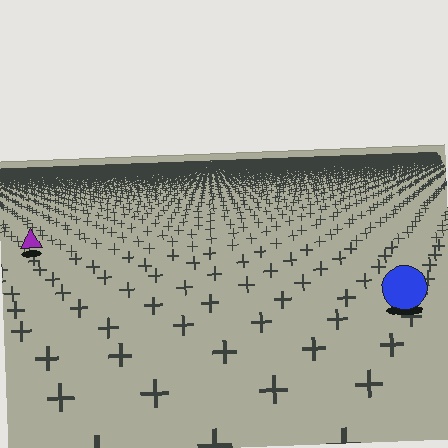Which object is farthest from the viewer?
The purple triangle is farthest from the viewer. It appears smaller and the ground texture around it is denser.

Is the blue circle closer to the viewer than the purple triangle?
Yes. The blue circle is closer — you can tell from the texture gradient: the ground texture is coarser near it.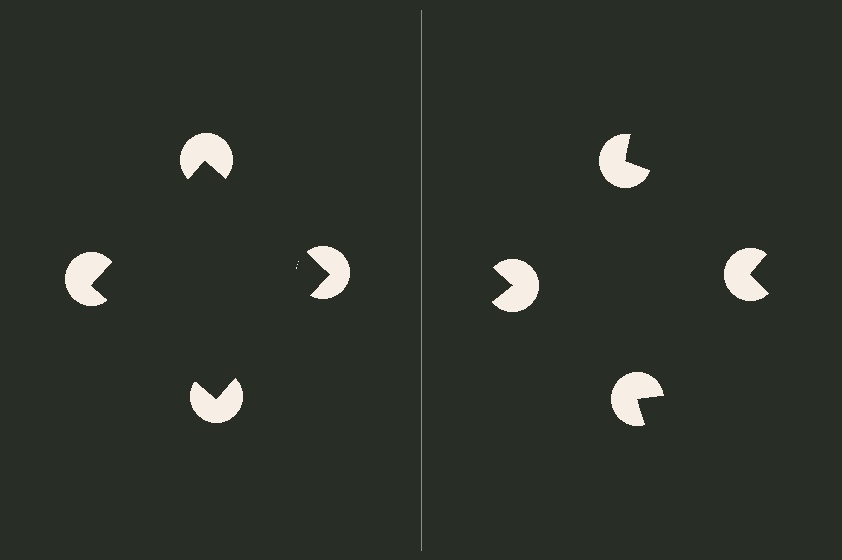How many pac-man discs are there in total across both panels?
8 — 4 on each side.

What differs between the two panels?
The pac-man discs are positioned identically on both sides; only the wedge orientations differ. On the left they align to a square; on the right they are misaligned.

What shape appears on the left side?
An illusory square.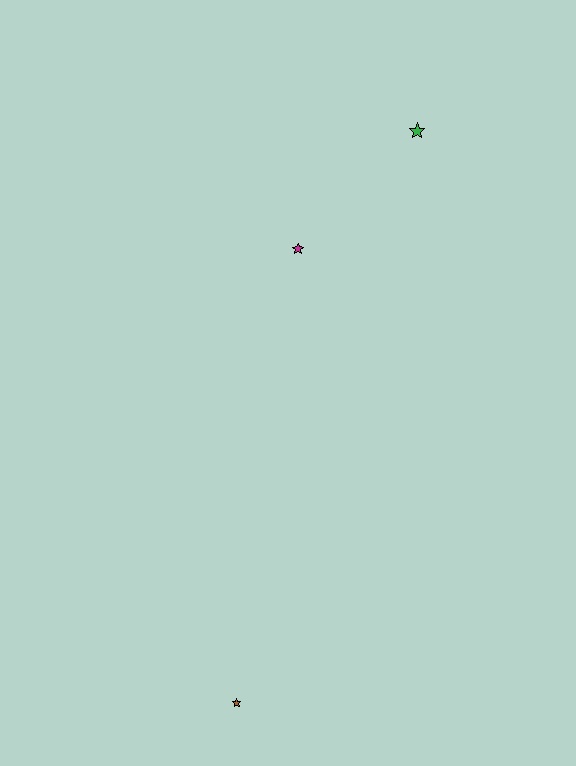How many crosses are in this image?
There are no crosses.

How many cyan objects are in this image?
There are no cyan objects.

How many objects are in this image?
There are 3 objects.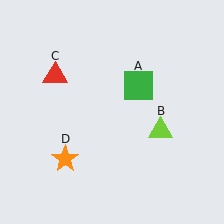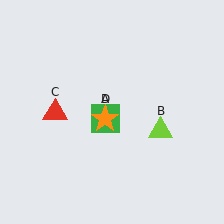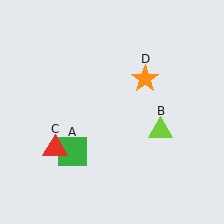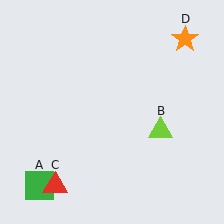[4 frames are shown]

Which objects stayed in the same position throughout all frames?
Lime triangle (object B) remained stationary.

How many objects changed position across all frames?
3 objects changed position: green square (object A), red triangle (object C), orange star (object D).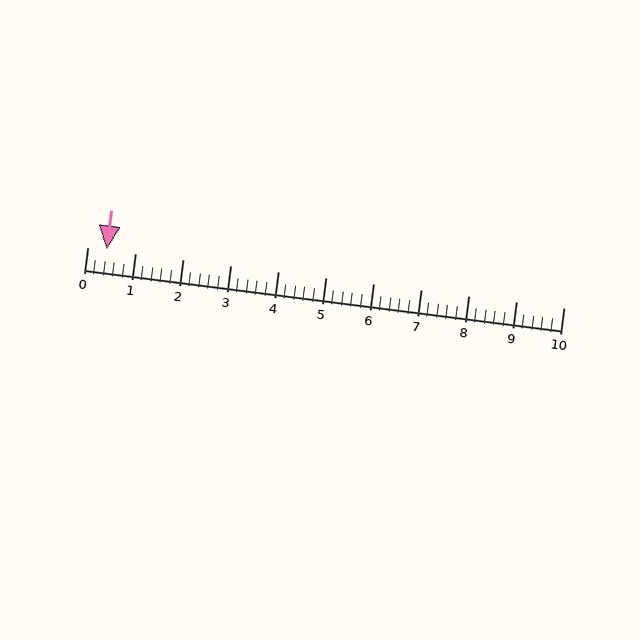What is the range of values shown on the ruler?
The ruler shows values from 0 to 10.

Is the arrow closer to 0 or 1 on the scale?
The arrow is closer to 0.